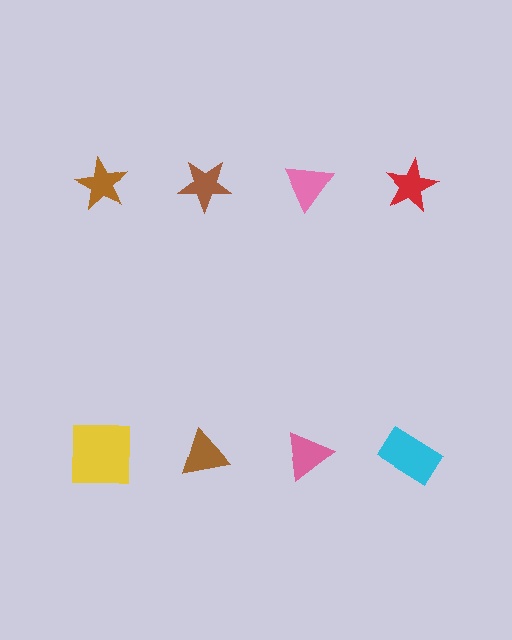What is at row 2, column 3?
A pink triangle.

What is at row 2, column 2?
A brown triangle.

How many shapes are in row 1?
4 shapes.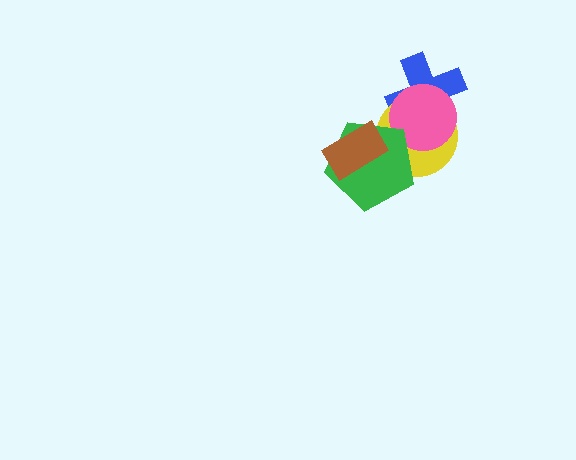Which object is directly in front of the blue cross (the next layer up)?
The yellow circle is directly in front of the blue cross.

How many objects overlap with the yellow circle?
3 objects overlap with the yellow circle.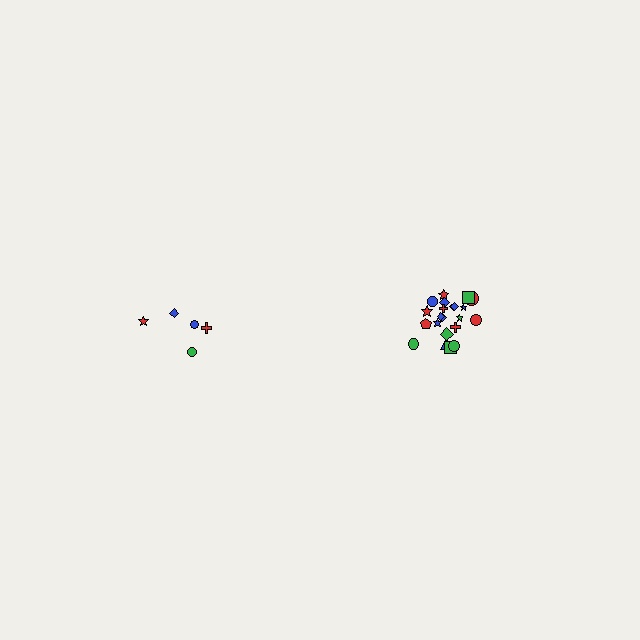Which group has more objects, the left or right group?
The right group.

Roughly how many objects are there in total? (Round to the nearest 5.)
Roughly 25 objects in total.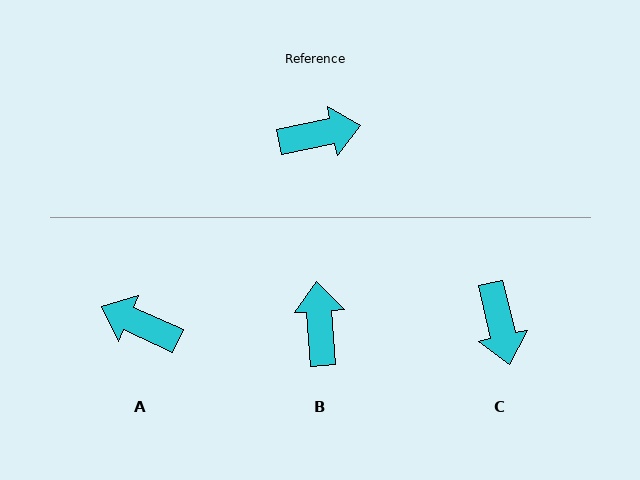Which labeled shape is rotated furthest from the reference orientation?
A, about 144 degrees away.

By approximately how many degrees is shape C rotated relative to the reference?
Approximately 88 degrees clockwise.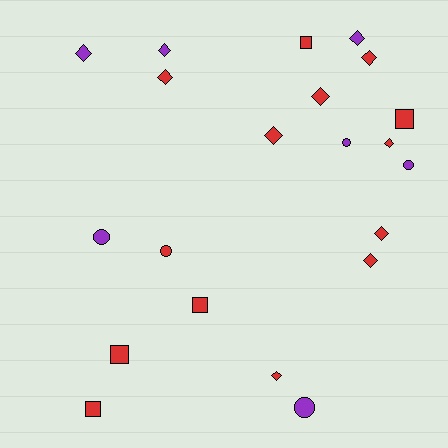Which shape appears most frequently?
Diamond, with 11 objects.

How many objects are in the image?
There are 21 objects.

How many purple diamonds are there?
There are 3 purple diamonds.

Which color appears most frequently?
Red, with 14 objects.